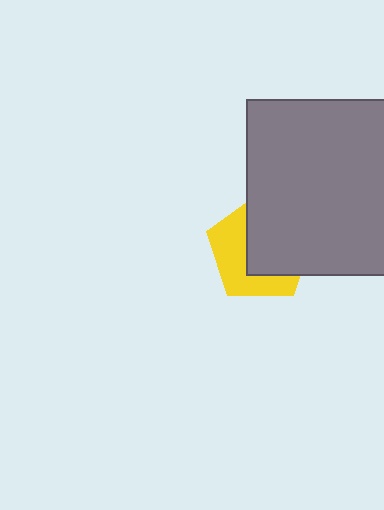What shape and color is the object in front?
The object in front is a gray rectangle.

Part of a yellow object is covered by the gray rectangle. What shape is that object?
It is a pentagon.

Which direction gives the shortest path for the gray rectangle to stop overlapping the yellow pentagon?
Moving toward the upper-right gives the shortest separation.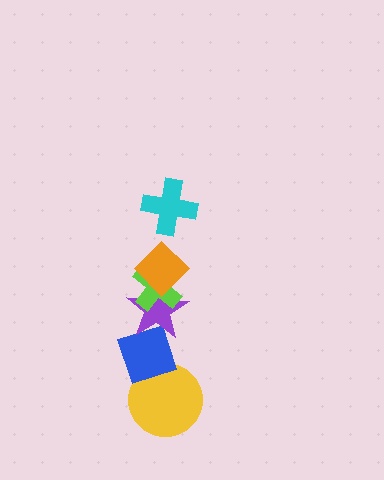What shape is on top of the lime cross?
The orange diamond is on top of the lime cross.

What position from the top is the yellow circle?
The yellow circle is 6th from the top.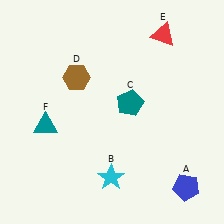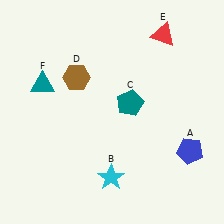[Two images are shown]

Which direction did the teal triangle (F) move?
The teal triangle (F) moved up.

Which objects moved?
The objects that moved are: the blue pentagon (A), the teal triangle (F).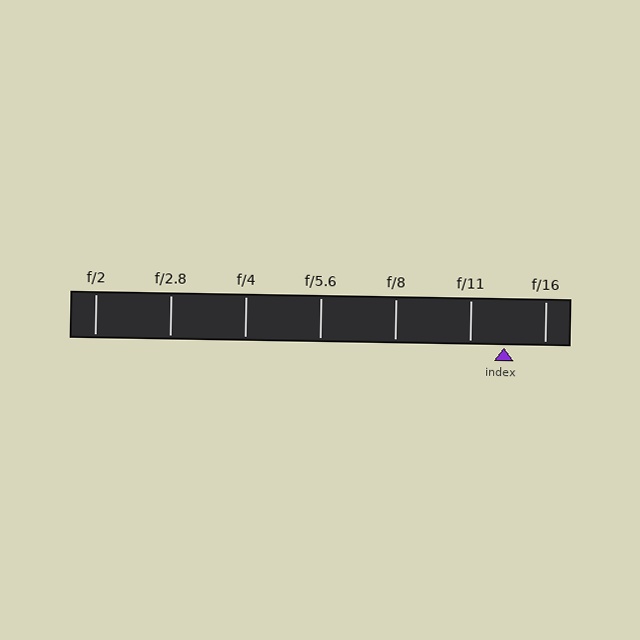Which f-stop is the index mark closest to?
The index mark is closest to f/11.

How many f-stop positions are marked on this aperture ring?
There are 7 f-stop positions marked.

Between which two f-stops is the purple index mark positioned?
The index mark is between f/11 and f/16.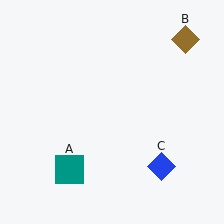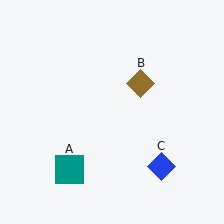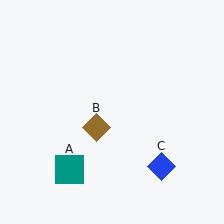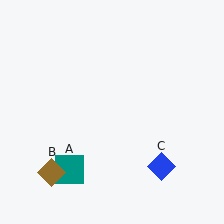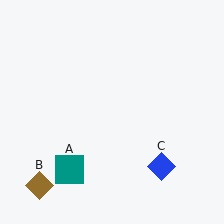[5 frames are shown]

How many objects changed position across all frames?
1 object changed position: brown diamond (object B).